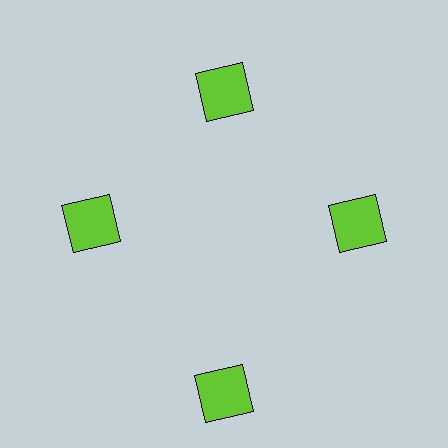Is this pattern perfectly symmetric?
No. The 4 lime squares are arranged in a ring, but one element near the 6 o'clock position is pushed outward from the center, breaking the 4-fold rotational symmetry.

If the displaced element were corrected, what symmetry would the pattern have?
It would have 4-fold rotational symmetry — the pattern would map onto itself every 90 degrees.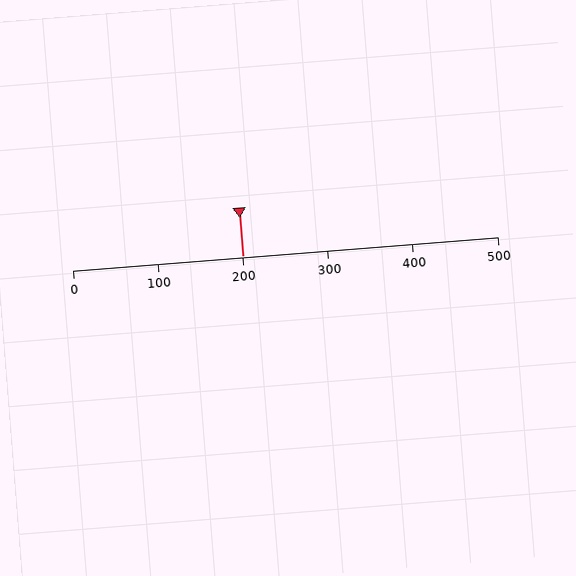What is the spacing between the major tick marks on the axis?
The major ticks are spaced 100 apart.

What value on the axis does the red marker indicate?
The marker indicates approximately 200.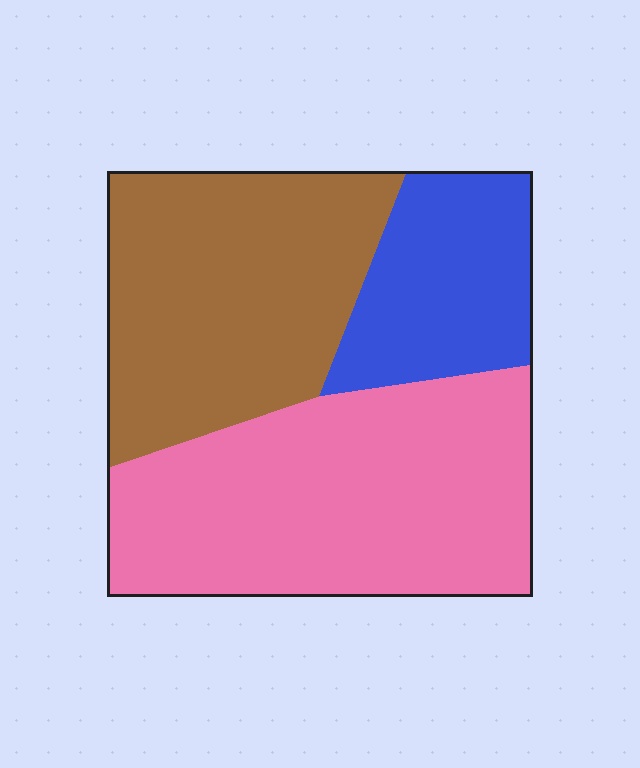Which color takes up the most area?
Pink, at roughly 45%.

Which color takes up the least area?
Blue, at roughly 20%.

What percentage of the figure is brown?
Brown covers 36% of the figure.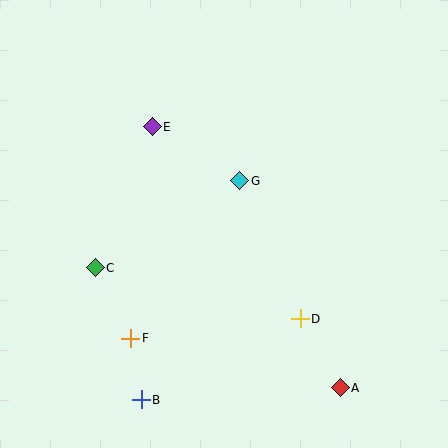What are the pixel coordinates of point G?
Point G is at (240, 181).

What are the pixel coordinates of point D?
Point D is at (300, 319).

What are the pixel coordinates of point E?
Point E is at (152, 127).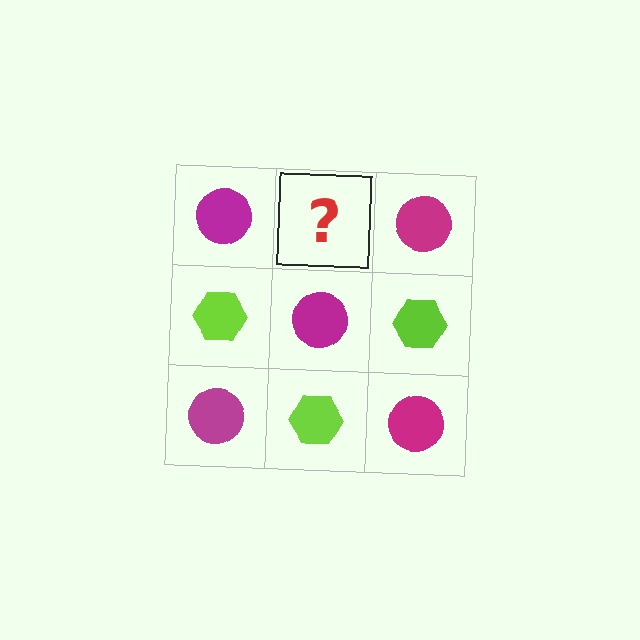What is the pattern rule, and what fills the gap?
The rule is that it alternates magenta circle and lime hexagon in a checkerboard pattern. The gap should be filled with a lime hexagon.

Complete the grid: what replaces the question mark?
The question mark should be replaced with a lime hexagon.